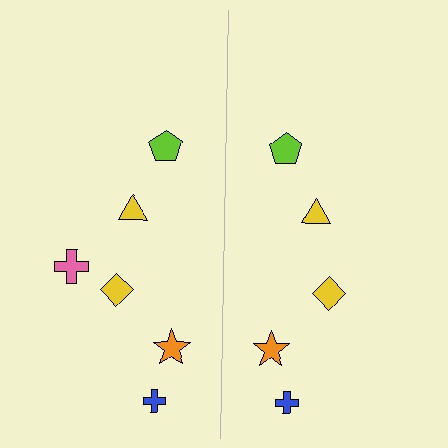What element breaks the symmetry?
A pink cross is missing from the right side.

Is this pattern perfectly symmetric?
No, the pattern is not perfectly symmetric. A pink cross is missing from the right side.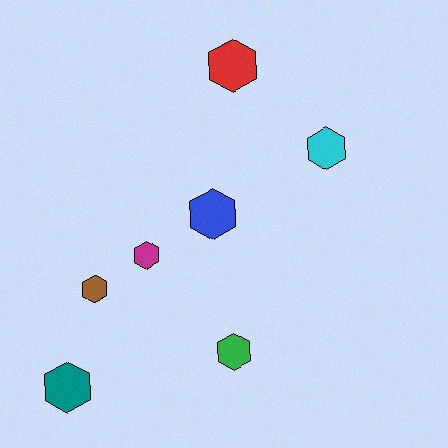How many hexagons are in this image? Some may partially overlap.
There are 7 hexagons.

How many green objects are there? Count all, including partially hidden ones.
There is 1 green object.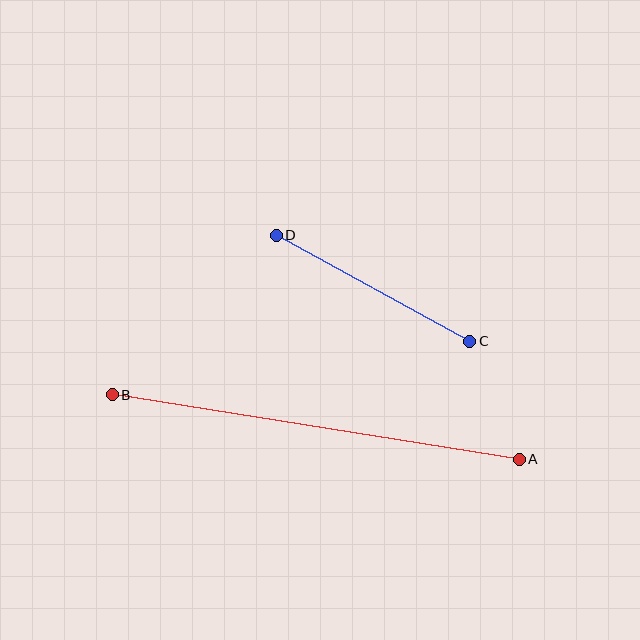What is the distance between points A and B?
The distance is approximately 412 pixels.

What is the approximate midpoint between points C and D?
The midpoint is at approximately (373, 288) pixels.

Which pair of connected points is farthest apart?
Points A and B are farthest apart.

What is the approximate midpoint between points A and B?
The midpoint is at approximately (316, 427) pixels.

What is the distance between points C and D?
The distance is approximately 221 pixels.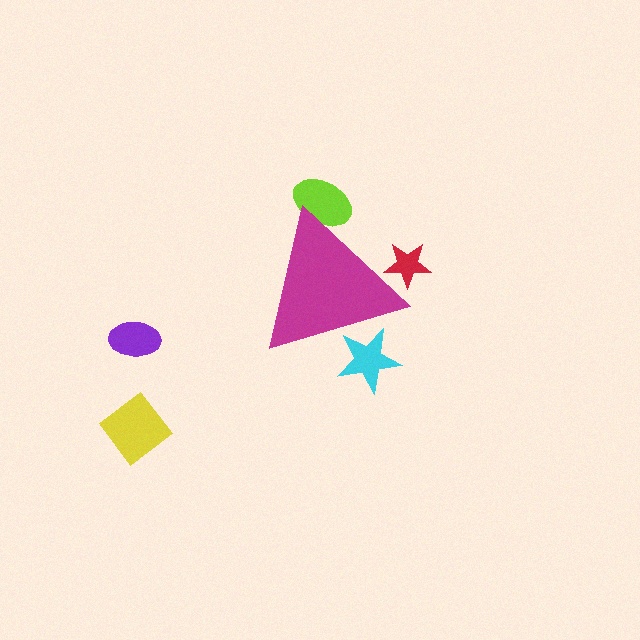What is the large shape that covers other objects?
A magenta triangle.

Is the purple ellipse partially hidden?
No, the purple ellipse is fully visible.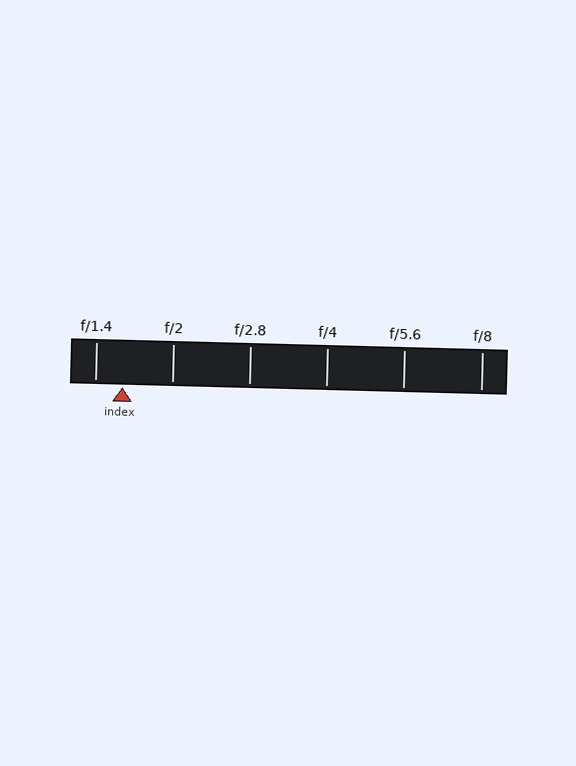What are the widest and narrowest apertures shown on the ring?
The widest aperture shown is f/1.4 and the narrowest is f/8.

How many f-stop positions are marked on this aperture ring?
There are 6 f-stop positions marked.